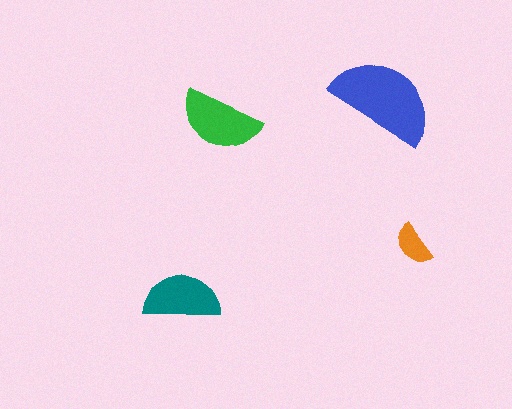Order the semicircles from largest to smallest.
the blue one, the green one, the teal one, the orange one.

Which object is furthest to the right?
The orange semicircle is rightmost.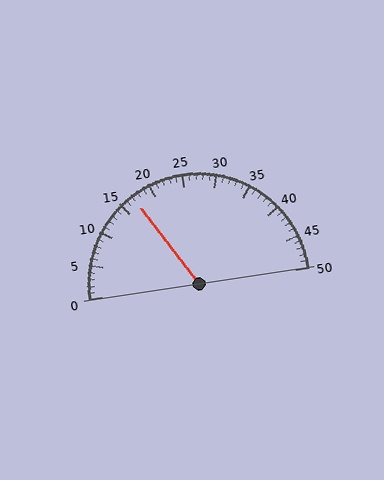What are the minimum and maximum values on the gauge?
The gauge ranges from 0 to 50.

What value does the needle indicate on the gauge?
The needle indicates approximately 17.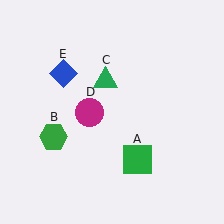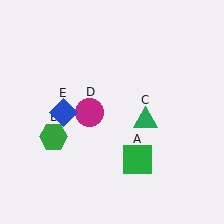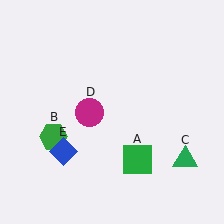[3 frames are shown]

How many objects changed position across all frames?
2 objects changed position: green triangle (object C), blue diamond (object E).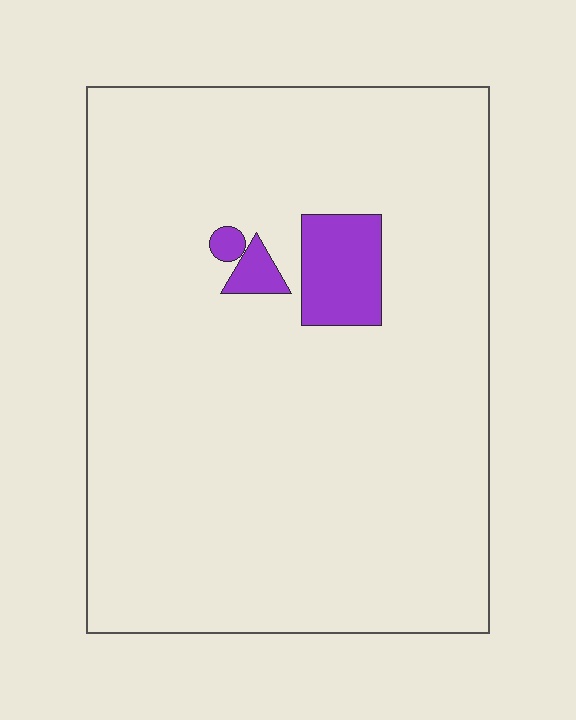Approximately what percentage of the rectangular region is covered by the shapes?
Approximately 5%.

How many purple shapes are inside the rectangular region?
3.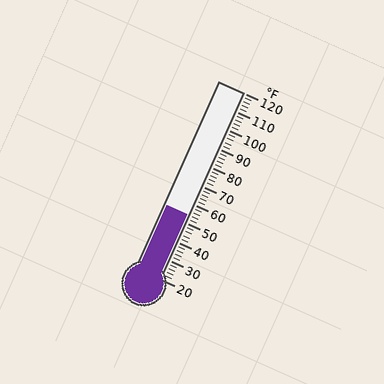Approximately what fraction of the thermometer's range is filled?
The thermometer is filled to approximately 35% of its range.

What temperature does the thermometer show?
The thermometer shows approximately 54°F.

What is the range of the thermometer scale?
The thermometer scale ranges from 20°F to 120°F.